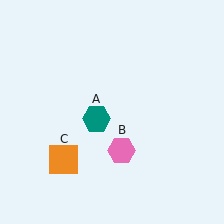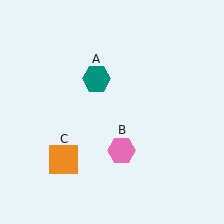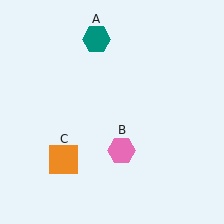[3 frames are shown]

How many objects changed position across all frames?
1 object changed position: teal hexagon (object A).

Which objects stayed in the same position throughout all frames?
Pink hexagon (object B) and orange square (object C) remained stationary.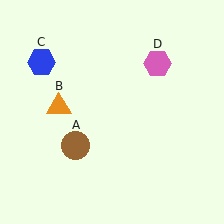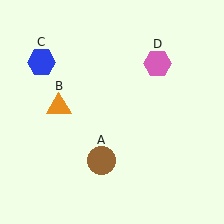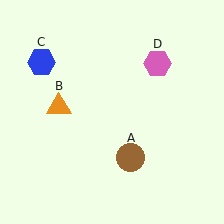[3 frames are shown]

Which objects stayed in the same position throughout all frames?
Orange triangle (object B) and blue hexagon (object C) and pink hexagon (object D) remained stationary.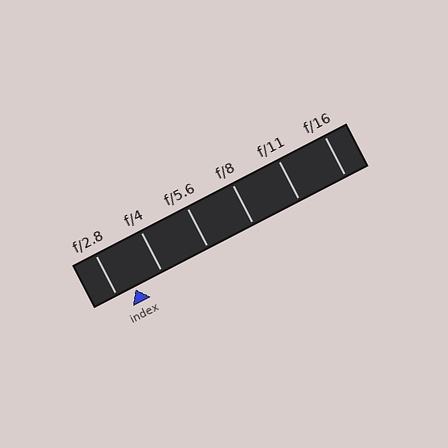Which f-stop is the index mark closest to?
The index mark is closest to f/2.8.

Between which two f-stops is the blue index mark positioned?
The index mark is between f/2.8 and f/4.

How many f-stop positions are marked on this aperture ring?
There are 6 f-stop positions marked.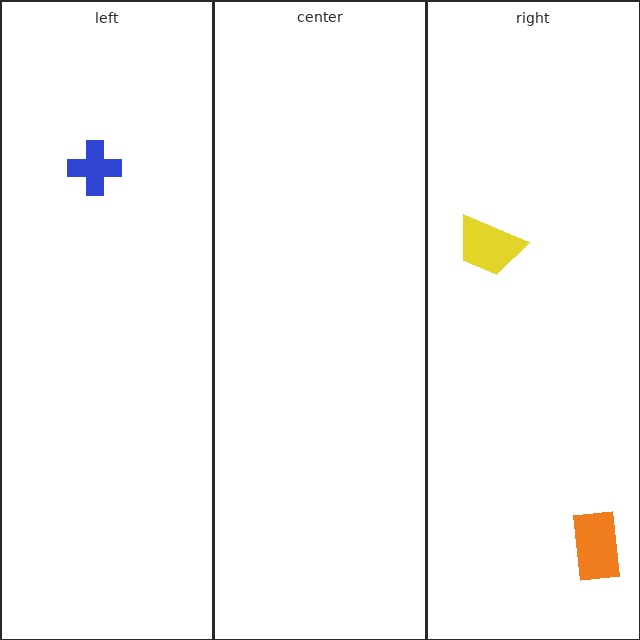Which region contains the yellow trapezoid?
The right region.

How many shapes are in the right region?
2.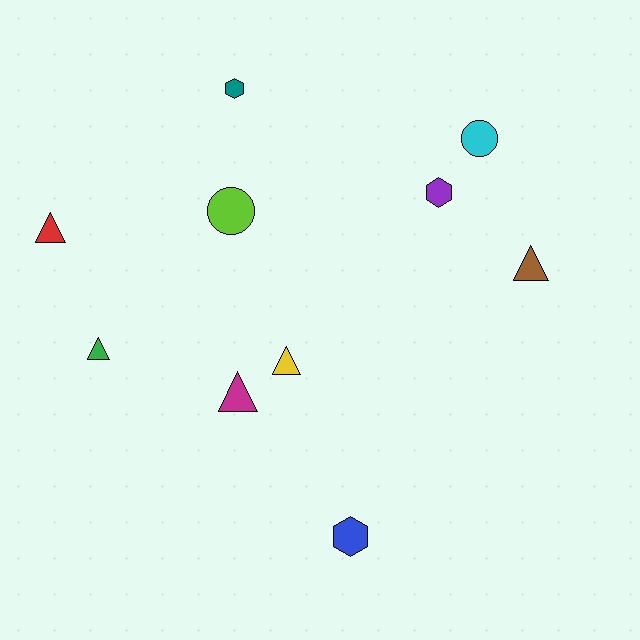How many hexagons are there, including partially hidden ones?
There are 3 hexagons.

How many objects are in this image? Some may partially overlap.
There are 10 objects.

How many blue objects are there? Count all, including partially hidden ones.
There is 1 blue object.